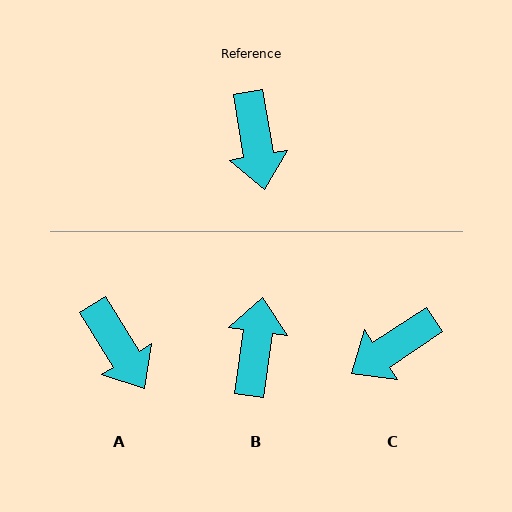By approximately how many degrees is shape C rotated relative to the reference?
Approximately 66 degrees clockwise.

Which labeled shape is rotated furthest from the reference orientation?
B, about 162 degrees away.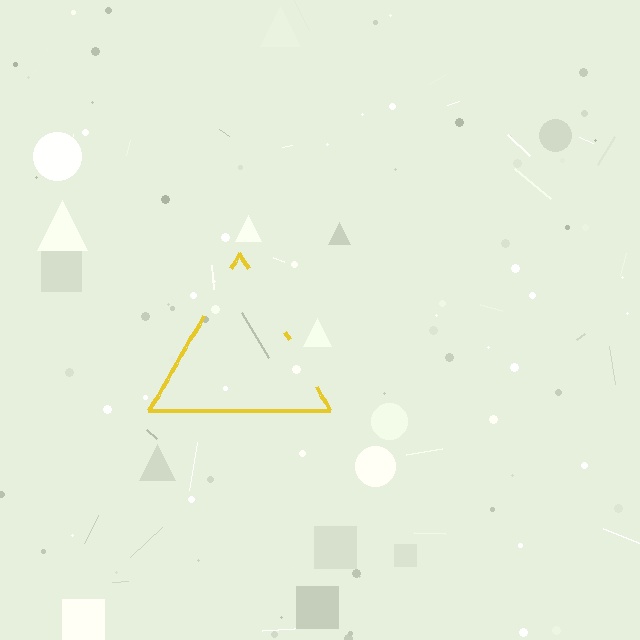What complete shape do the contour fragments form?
The contour fragments form a triangle.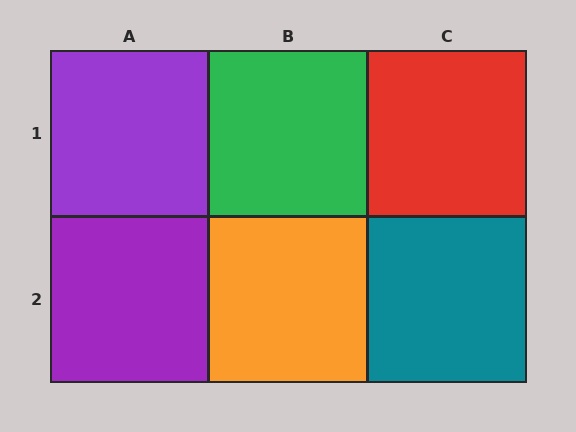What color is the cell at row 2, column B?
Orange.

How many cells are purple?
2 cells are purple.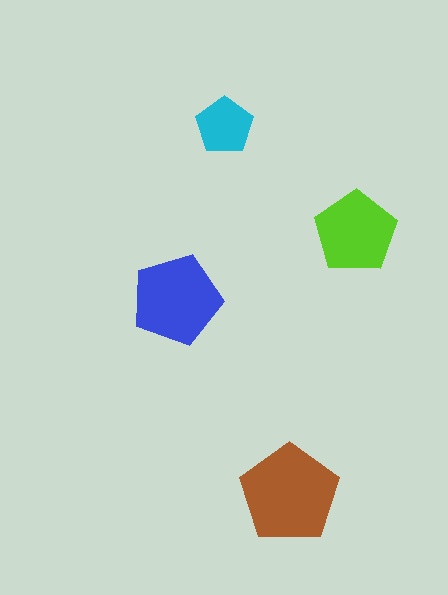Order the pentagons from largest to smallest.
the brown one, the blue one, the lime one, the cyan one.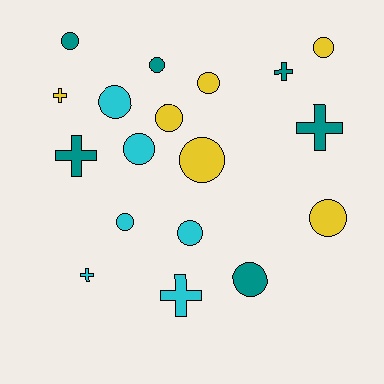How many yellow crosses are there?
There is 1 yellow cross.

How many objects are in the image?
There are 18 objects.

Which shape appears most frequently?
Circle, with 12 objects.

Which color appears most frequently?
Cyan, with 6 objects.